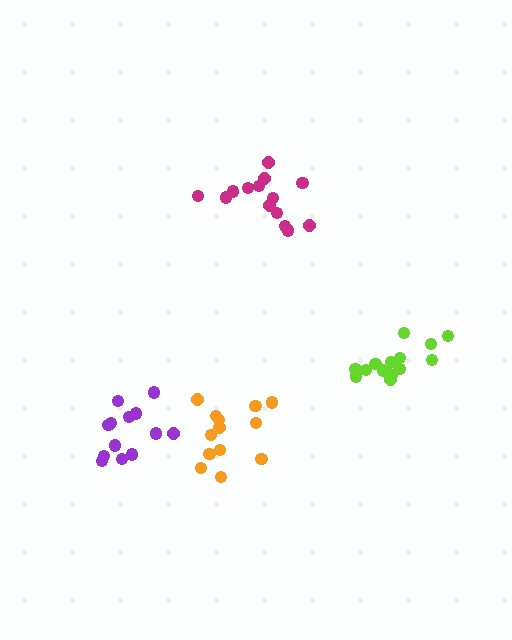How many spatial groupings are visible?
There are 4 spatial groupings.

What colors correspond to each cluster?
The clusters are colored: lime, purple, magenta, orange.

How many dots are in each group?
Group 1: 15 dots, Group 2: 13 dots, Group 3: 14 dots, Group 4: 13 dots (55 total).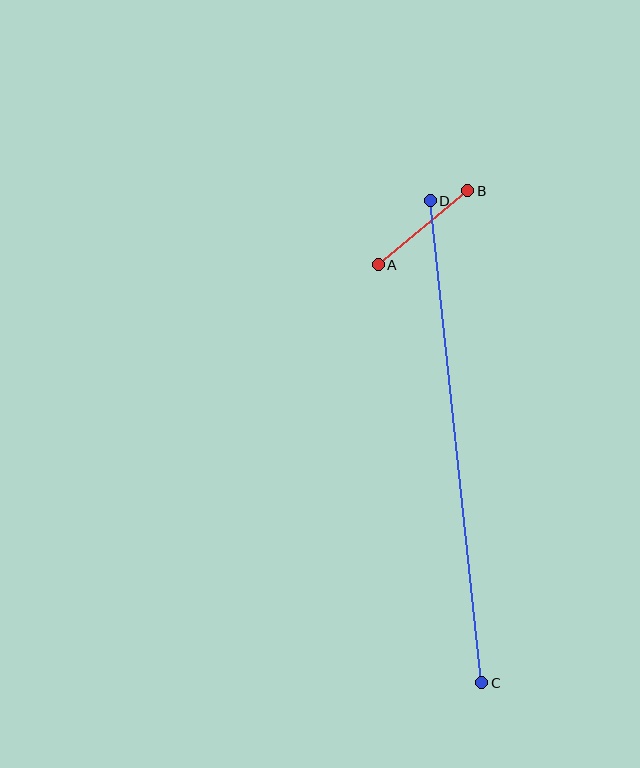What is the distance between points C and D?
The distance is approximately 485 pixels.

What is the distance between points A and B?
The distance is approximately 116 pixels.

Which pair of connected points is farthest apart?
Points C and D are farthest apart.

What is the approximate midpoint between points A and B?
The midpoint is at approximately (423, 228) pixels.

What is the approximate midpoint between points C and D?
The midpoint is at approximately (456, 442) pixels.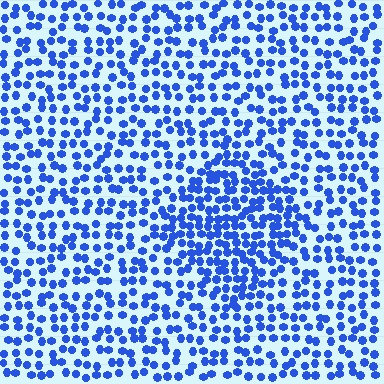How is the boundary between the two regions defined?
The boundary is defined by a change in element density (approximately 1.7x ratio). All elements are the same color, size, and shape.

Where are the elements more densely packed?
The elements are more densely packed inside the diamond boundary.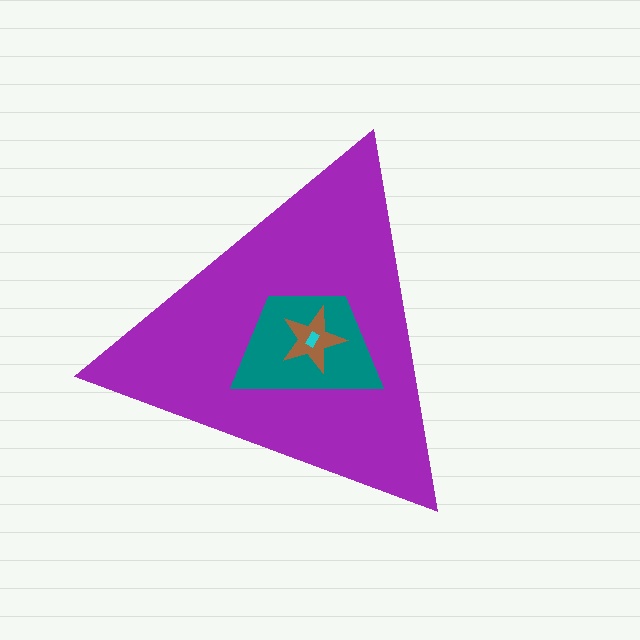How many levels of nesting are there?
4.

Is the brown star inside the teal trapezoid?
Yes.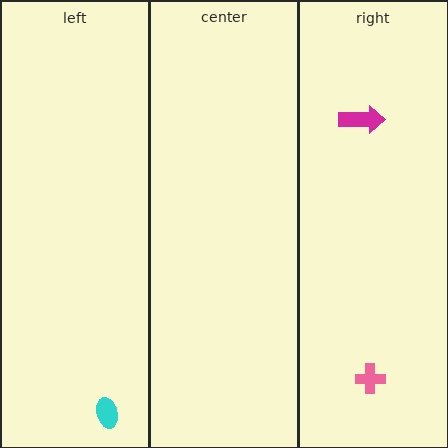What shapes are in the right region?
The magenta arrow, the pink cross.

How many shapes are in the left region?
1.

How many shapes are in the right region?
2.